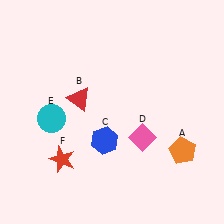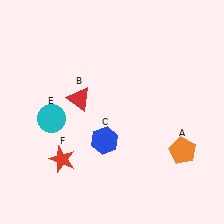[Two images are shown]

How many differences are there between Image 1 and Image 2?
There is 1 difference between the two images.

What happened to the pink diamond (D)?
The pink diamond (D) was removed in Image 2. It was in the bottom-right area of Image 1.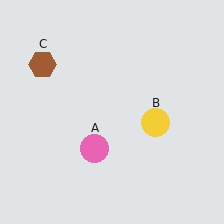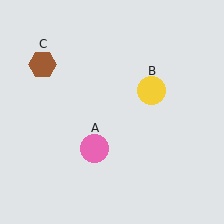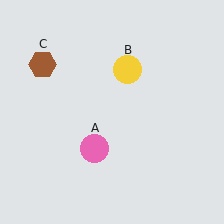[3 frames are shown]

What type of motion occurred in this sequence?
The yellow circle (object B) rotated counterclockwise around the center of the scene.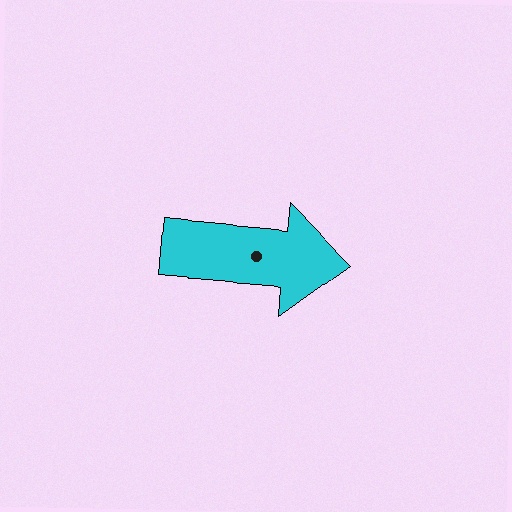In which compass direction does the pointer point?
East.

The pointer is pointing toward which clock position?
Roughly 3 o'clock.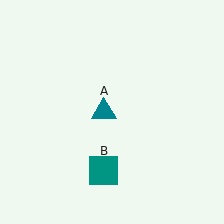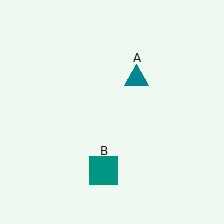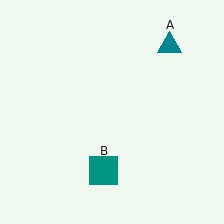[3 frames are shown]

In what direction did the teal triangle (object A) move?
The teal triangle (object A) moved up and to the right.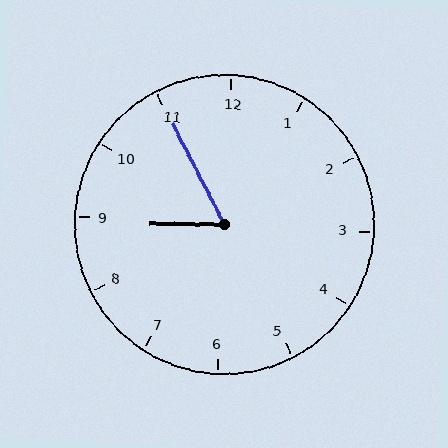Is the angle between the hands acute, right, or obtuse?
It is acute.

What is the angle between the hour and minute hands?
Approximately 62 degrees.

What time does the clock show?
8:55.